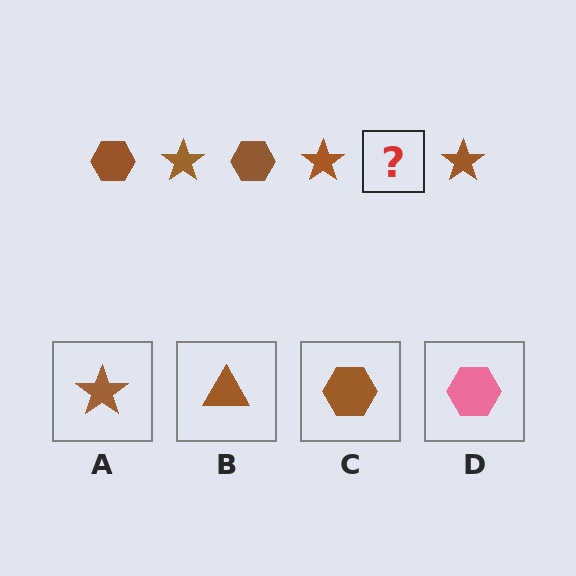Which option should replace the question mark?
Option C.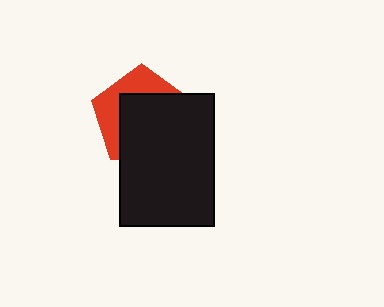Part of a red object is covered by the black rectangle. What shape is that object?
It is a pentagon.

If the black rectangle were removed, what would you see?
You would see the complete red pentagon.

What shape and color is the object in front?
The object in front is a black rectangle.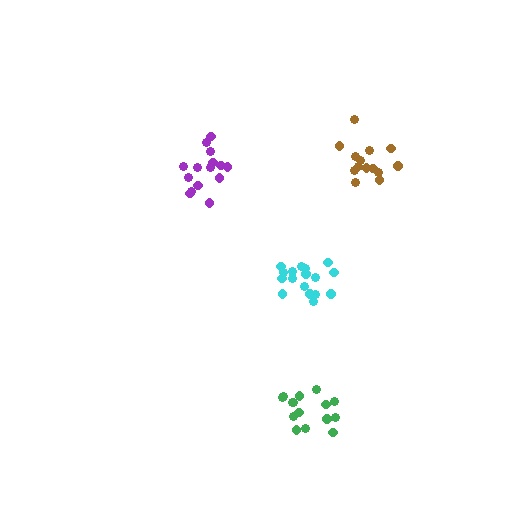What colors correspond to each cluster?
The clusters are colored: green, brown, cyan, purple.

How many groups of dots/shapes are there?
There are 4 groups.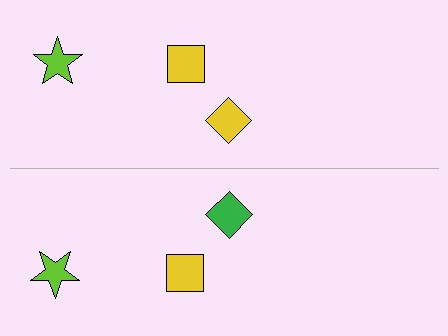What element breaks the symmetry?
The green diamond on the bottom side breaks the symmetry — its mirror counterpart is yellow.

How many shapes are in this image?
There are 6 shapes in this image.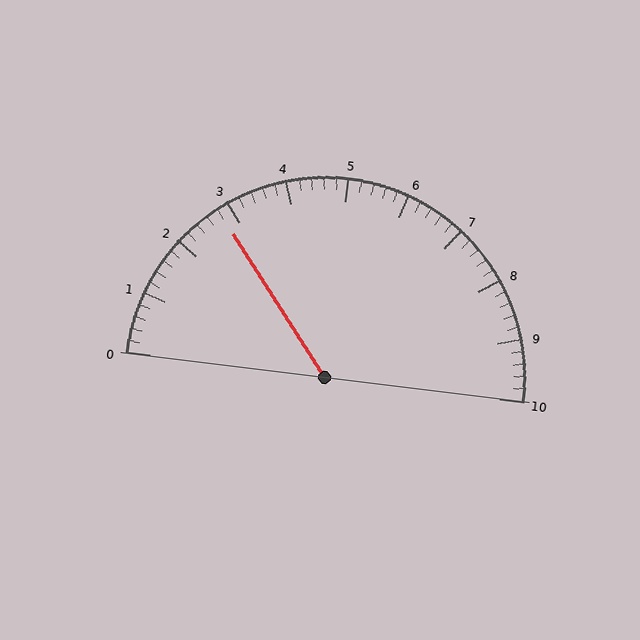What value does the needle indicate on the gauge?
The needle indicates approximately 2.8.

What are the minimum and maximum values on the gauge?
The gauge ranges from 0 to 10.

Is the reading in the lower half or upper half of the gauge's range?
The reading is in the lower half of the range (0 to 10).